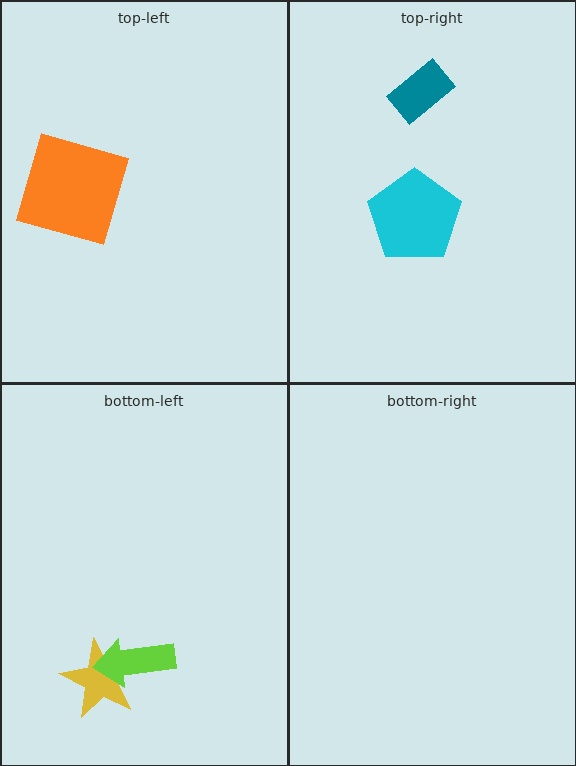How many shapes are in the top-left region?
1.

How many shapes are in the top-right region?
2.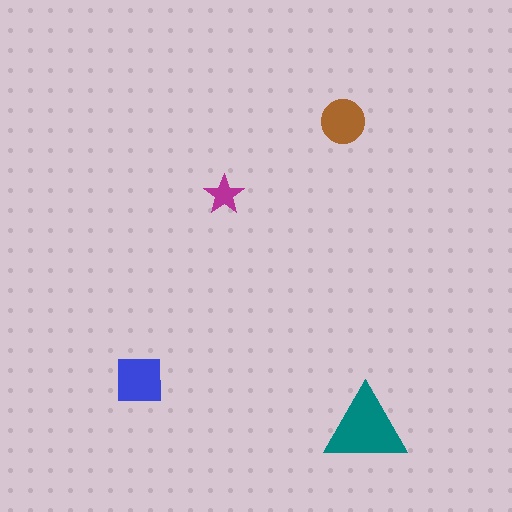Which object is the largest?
The teal triangle.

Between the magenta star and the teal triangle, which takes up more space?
The teal triangle.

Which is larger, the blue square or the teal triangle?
The teal triangle.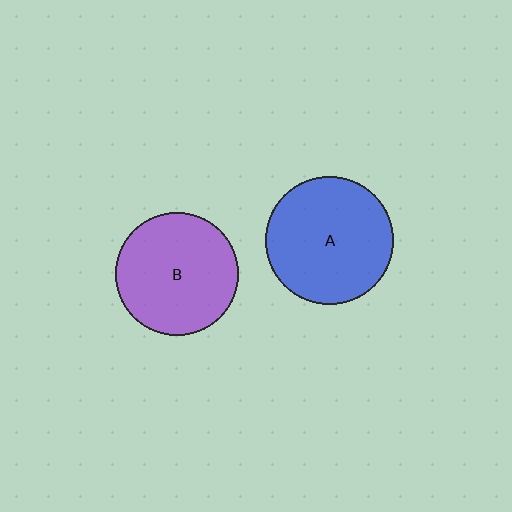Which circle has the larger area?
Circle A (blue).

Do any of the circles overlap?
No, none of the circles overlap.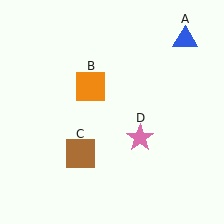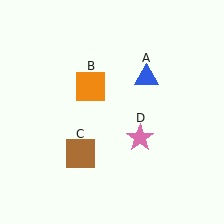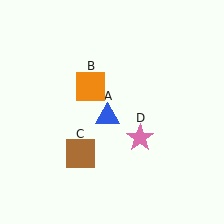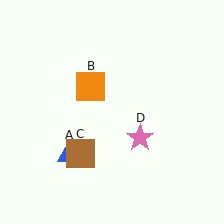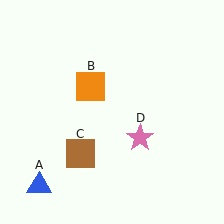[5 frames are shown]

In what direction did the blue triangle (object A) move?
The blue triangle (object A) moved down and to the left.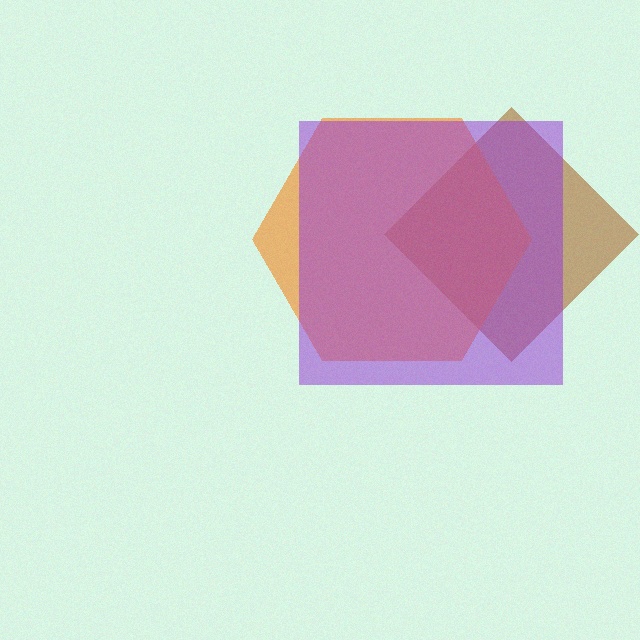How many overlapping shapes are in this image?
There are 3 overlapping shapes in the image.